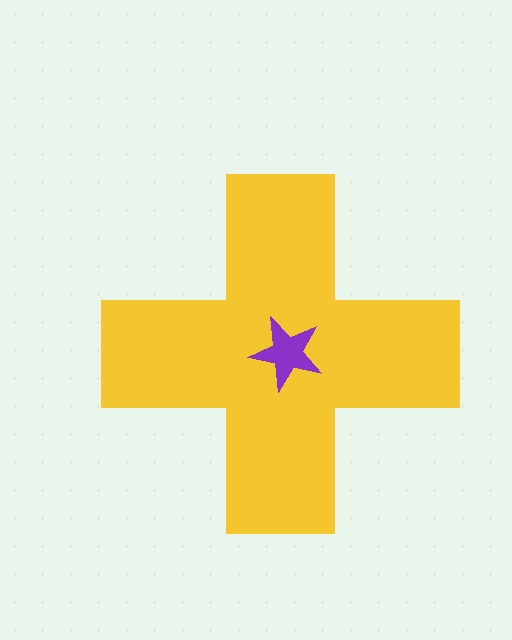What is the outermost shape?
The yellow cross.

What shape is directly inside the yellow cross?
The purple star.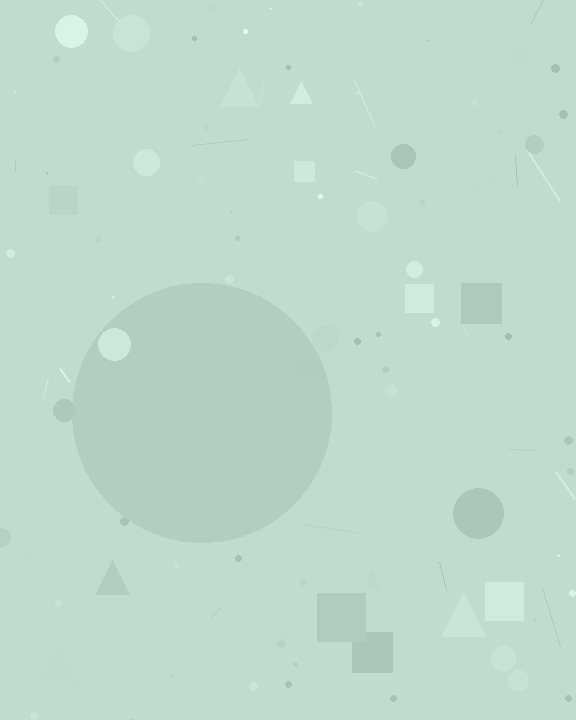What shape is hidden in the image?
A circle is hidden in the image.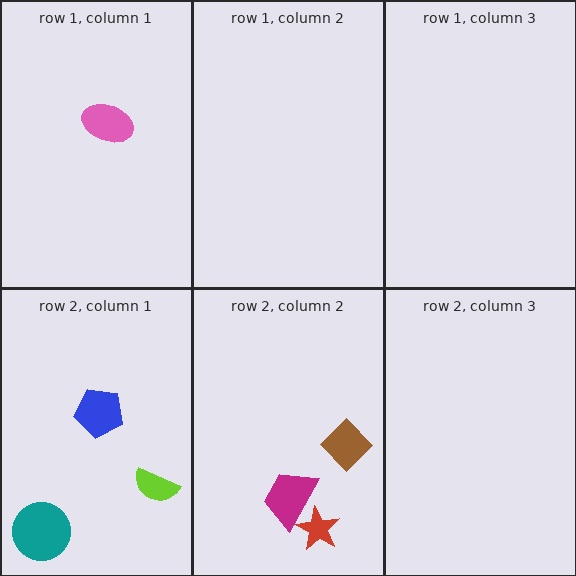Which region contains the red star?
The row 2, column 2 region.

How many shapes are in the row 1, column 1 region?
1.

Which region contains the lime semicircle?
The row 2, column 1 region.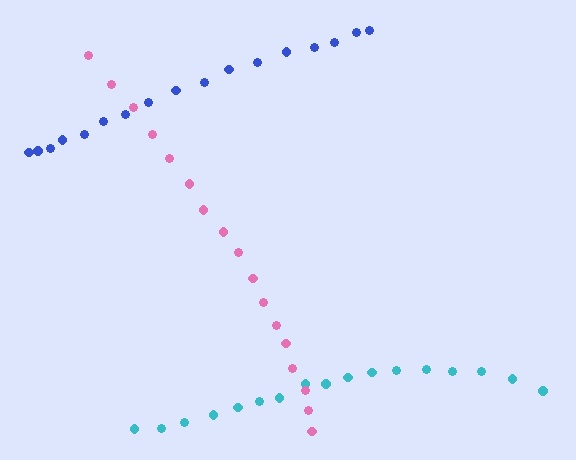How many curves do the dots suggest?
There are 3 distinct paths.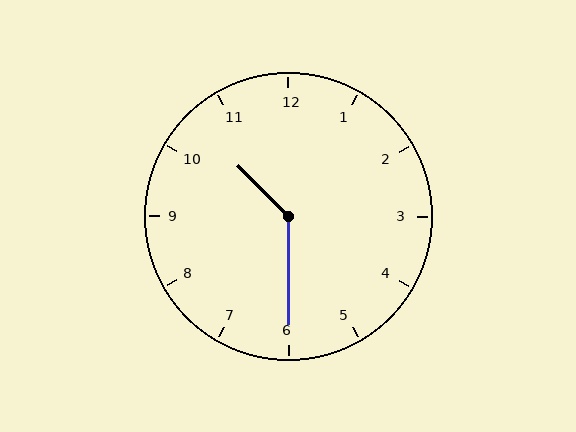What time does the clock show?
10:30.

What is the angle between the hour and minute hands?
Approximately 135 degrees.